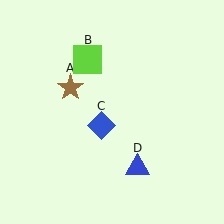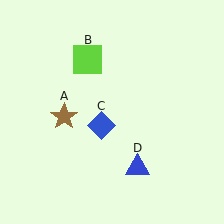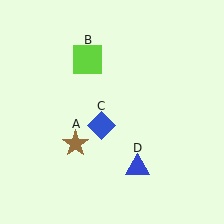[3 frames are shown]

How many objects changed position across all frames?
1 object changed position: brown star (object A).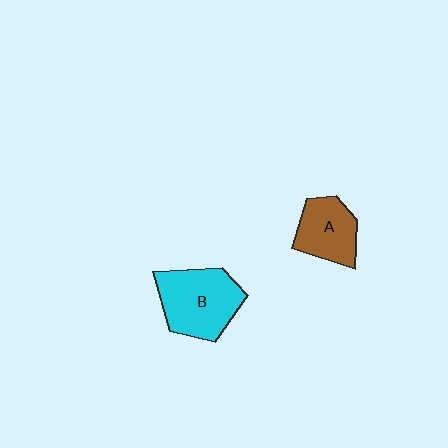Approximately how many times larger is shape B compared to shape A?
Approximately 1.5 times.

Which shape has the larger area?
Shape B (cyan).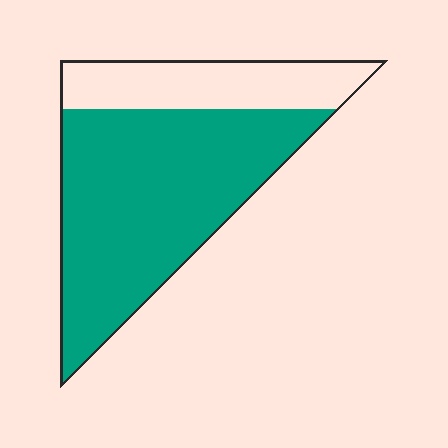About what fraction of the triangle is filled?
About three quarters (3/4).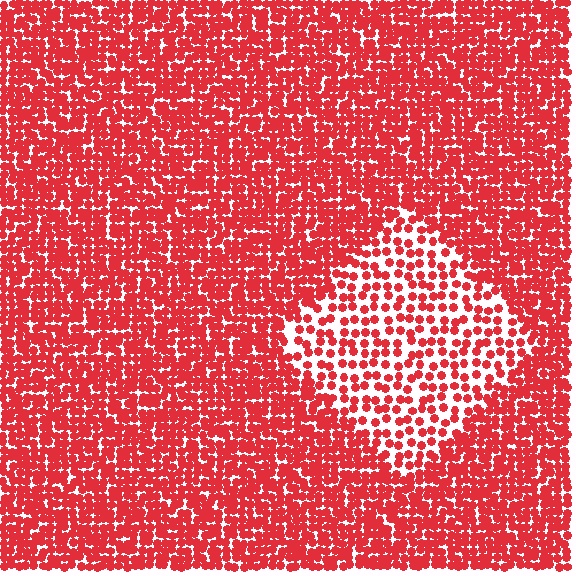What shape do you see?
I see a diamond.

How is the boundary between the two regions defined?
The boundary is defined by a change in element density (approximately 2.1x ratio). All elements are the same color, size, and shape.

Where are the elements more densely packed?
The elements are more densely packed outside the diamond boundary.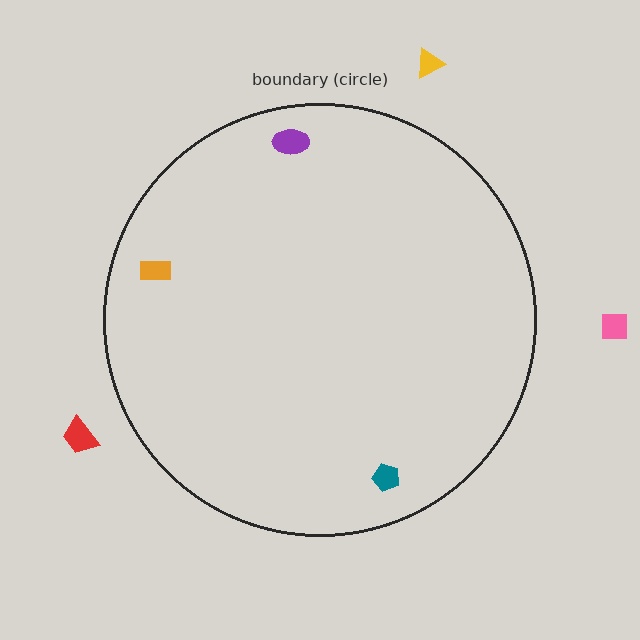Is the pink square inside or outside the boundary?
Outside.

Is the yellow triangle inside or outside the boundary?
Outside.